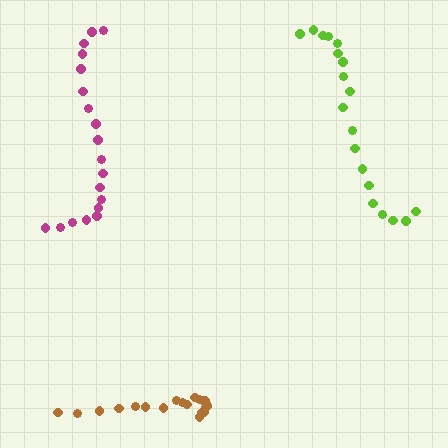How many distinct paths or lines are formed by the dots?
There are 3 distinct paths.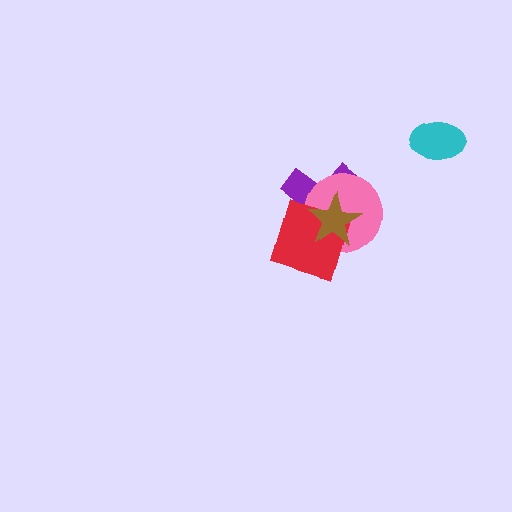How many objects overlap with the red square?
3 objects overlap with the red square.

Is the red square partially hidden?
Yes, it is partially covered by another shape.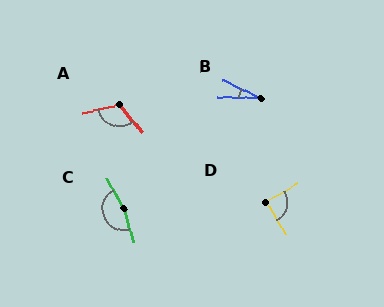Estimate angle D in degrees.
Approximately 89 degrees.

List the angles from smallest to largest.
B (24°), D (89°), A (118°), C (167°).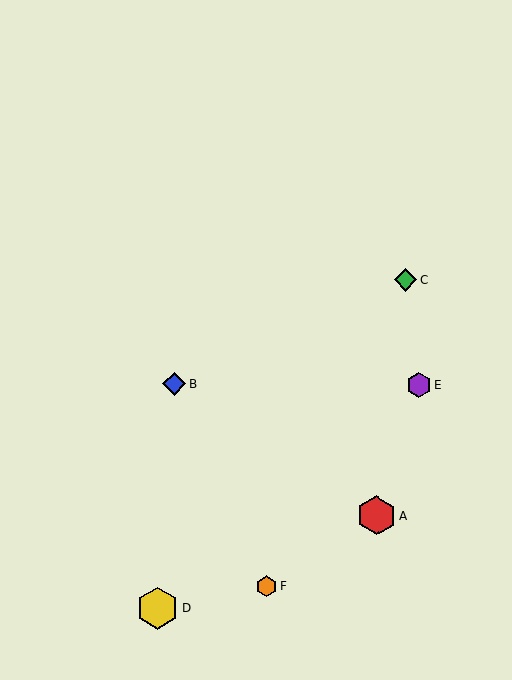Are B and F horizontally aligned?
No, B is at y≈383 and F is at y≈586.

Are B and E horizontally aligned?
Yes, both are at y≈383.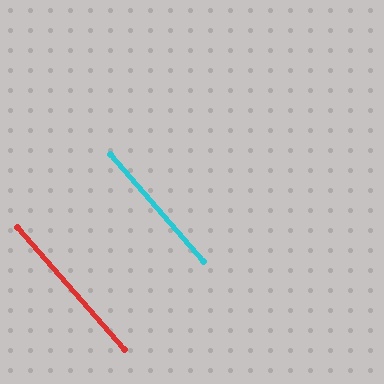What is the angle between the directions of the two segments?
Approximately 0 degrees.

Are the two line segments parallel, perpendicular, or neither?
Parallel — their directions differ by only 0.2°.